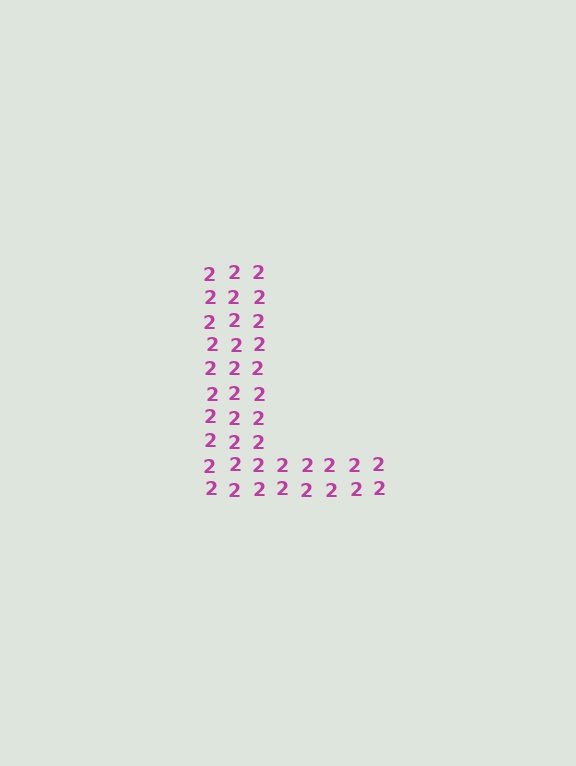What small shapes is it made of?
It is made of small digit 2's.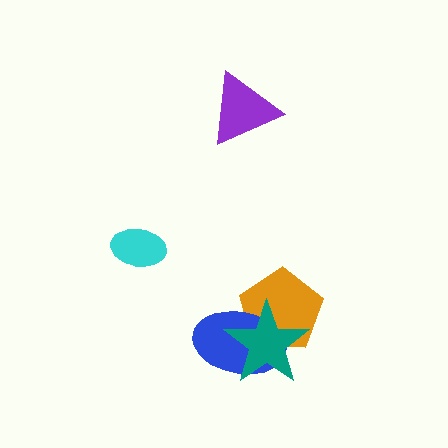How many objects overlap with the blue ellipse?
2 objects overlap with the blue ellipse.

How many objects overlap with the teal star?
2 objects overlap with the teal star.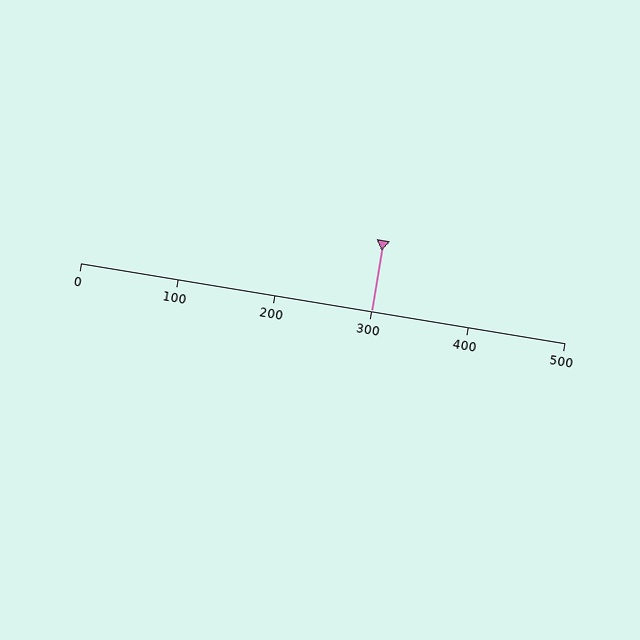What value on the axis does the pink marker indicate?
The marker indicates approximately 300.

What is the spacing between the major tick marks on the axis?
The major ticks are spaced 100 apart.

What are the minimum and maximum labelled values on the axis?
The axis runs from 0 to 500.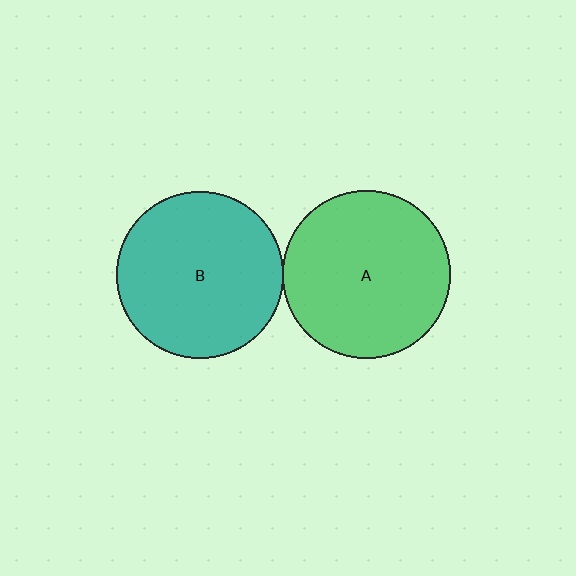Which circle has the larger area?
Circle A (green).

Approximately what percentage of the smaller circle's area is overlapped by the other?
Approximately 5%.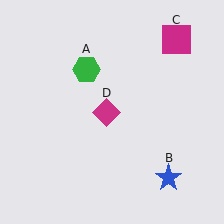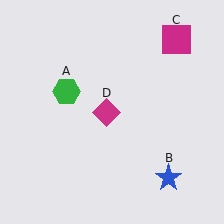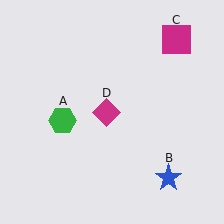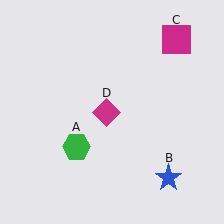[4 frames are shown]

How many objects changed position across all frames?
1 object changed position: green hexagon (object A).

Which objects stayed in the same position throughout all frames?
Blue star (object B) and magenta square (object C) and magenta diamond (object D) remained stationary.